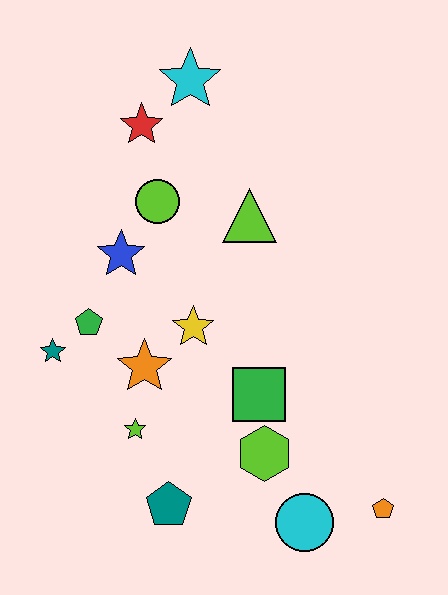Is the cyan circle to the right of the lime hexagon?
Yes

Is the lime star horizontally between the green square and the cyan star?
No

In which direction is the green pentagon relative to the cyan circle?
The green pentagon is to the left of the cyan circle.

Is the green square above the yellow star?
No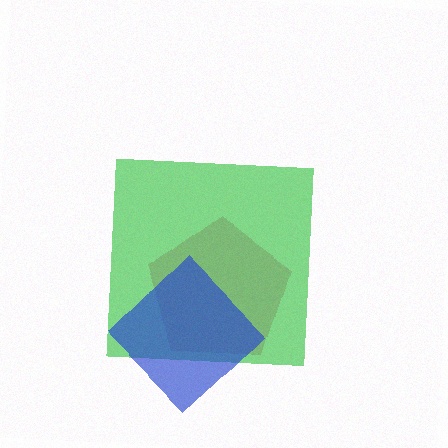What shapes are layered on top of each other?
The layered shapes are: a pink pentagon, a green square, a blue diamond.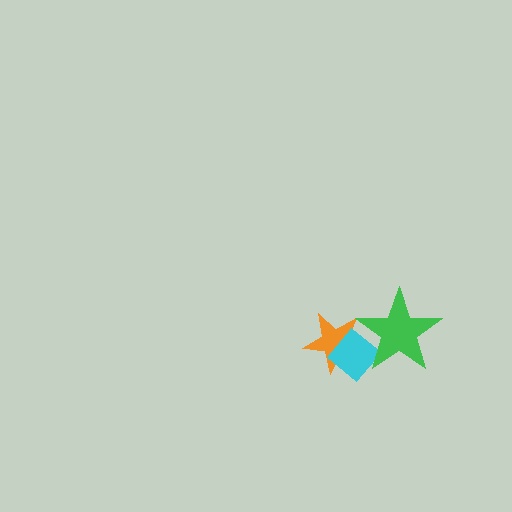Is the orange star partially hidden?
Yes, it is partially covered by another shape.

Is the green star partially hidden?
No, no other shape covers it.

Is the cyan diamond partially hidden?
Yes, it is partially covered by another shape.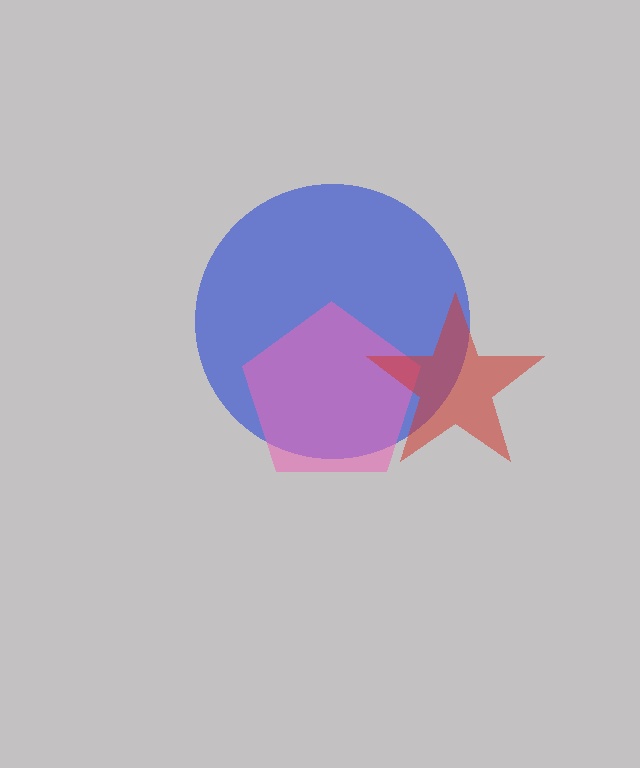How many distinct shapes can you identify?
There are 3 distinct shapes: a blue circle, a pink pentagon, a red star.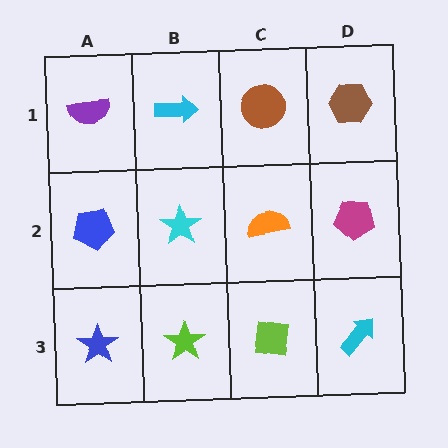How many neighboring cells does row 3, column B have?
3.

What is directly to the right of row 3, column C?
A cyan arrow.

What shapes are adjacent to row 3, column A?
A blue pentagon (row 2, column A), a lime star (row 3, column B).